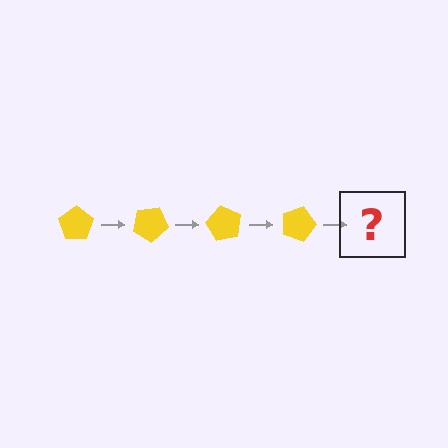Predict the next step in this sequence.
The next step is a yellow pentagon rotated 120 degrees.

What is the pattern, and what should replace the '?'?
The pattern is that the pentagon rotates 30 degrees each step. The '?' should be a yellow pentagon rotated 120 degrees.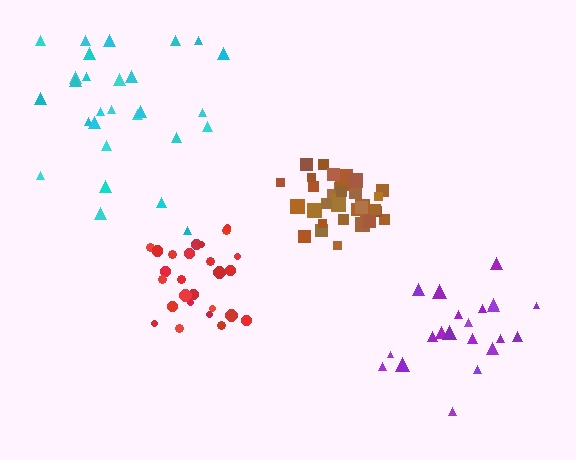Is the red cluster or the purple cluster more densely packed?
Red.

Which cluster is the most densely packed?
Brown.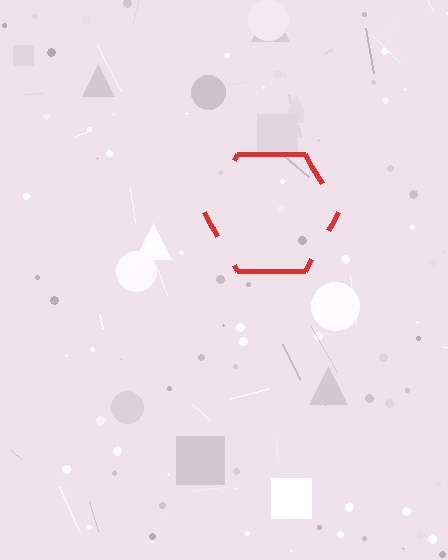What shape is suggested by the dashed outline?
The dashed outline suggests a hexagon.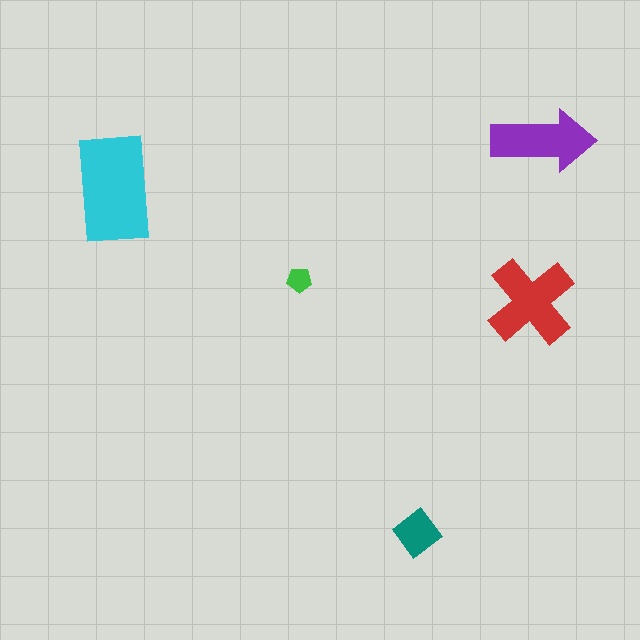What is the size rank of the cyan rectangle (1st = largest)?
1st.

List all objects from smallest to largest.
The green pentagon, the teal diamond, the purple arrow, the red cross, the cyan rectangle.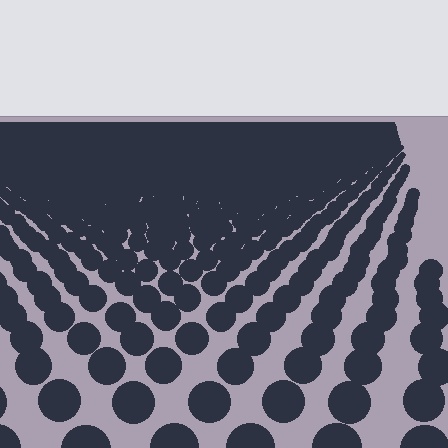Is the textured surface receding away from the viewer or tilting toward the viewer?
The surface is receding away from the viewer. Texture elements get smaller and denser toward the top.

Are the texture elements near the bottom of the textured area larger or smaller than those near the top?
Larger. Near the bottom, elements are closer to the viewer and appear at a bigger on-screen size.